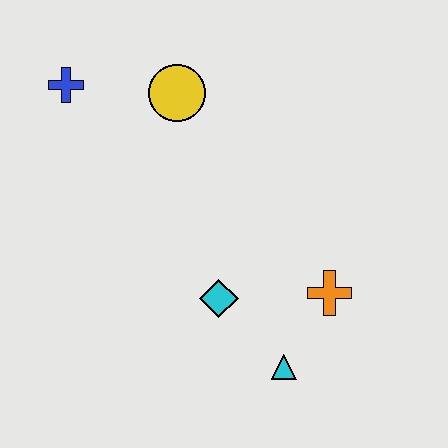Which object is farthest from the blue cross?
The cyan triangle is farthest from the blue cross.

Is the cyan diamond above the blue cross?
No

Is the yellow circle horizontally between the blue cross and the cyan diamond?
Yes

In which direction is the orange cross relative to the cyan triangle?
The orange cross is above the cyan triangle.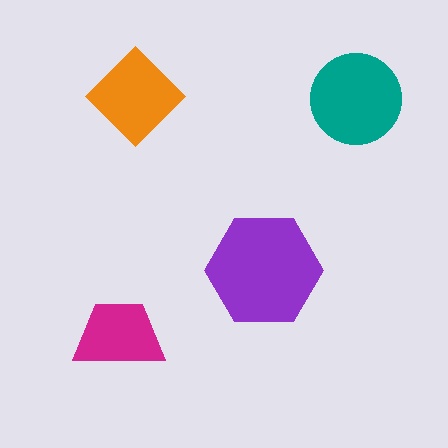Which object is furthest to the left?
The magenta trapezoid is leftmost.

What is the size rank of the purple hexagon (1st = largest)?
1st.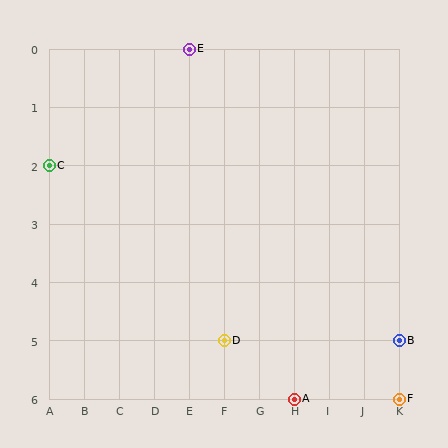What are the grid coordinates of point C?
Point C is at grid coordinates (A, 2).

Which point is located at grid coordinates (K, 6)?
Point F is at (K, 6).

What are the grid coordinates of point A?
Point A is at grid coordinates (H, 6).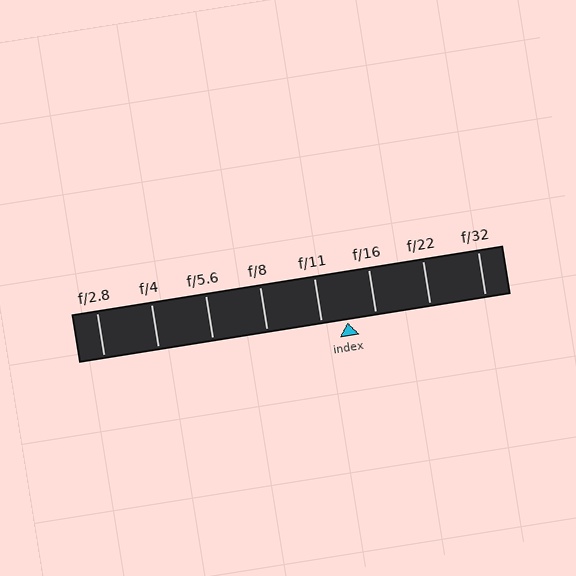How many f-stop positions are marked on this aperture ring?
There are 8 f-stop positions marked.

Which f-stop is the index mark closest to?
The index mark is closest to f/11.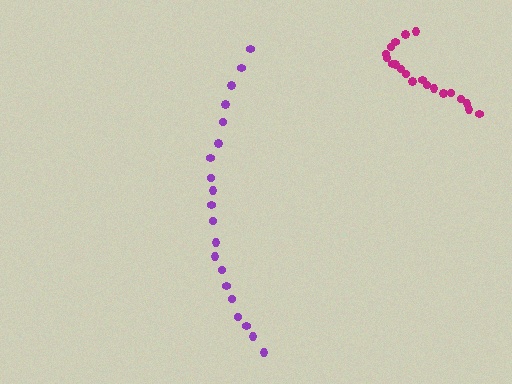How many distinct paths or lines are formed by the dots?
There are 2 distinct paths.